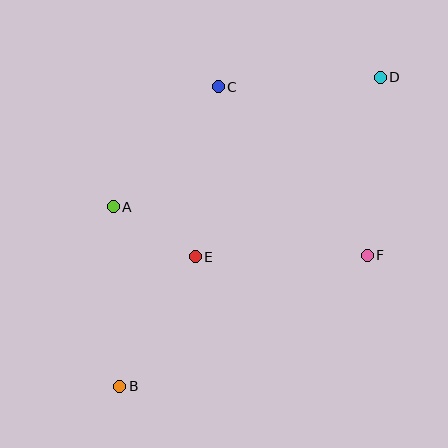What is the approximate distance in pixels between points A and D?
The distance between A and D is approximately 297 pixels.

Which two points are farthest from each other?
Points B and D are farthest from each other.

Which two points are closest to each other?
Points A and E are closest to each other.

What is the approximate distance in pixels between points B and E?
The distance between B and E is approximately 150 pixels.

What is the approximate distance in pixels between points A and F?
The distance between A and F is approximately 259 pixels.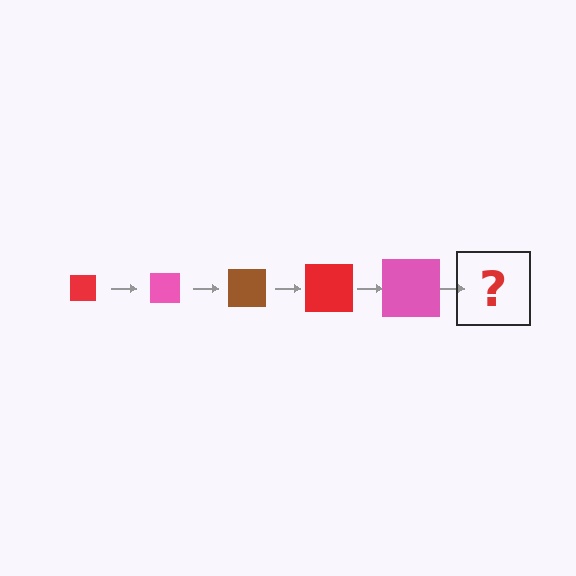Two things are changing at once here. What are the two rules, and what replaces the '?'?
The two rules are that the square grows larger each step and the color cycles through red, pink, and brown. The '?' should be a brown square, larger than the previous one.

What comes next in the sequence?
The next element should be a brown square, larger than the previous one.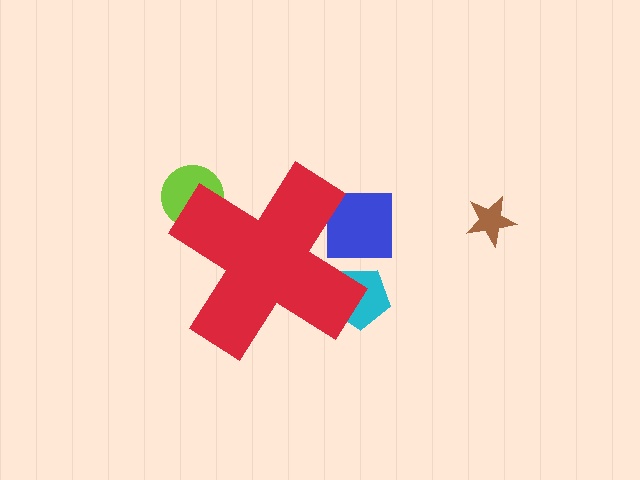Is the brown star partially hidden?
No, the brown star is fully visible.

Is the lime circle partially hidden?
Yes, the lime circle is partially hidden behind the red cross.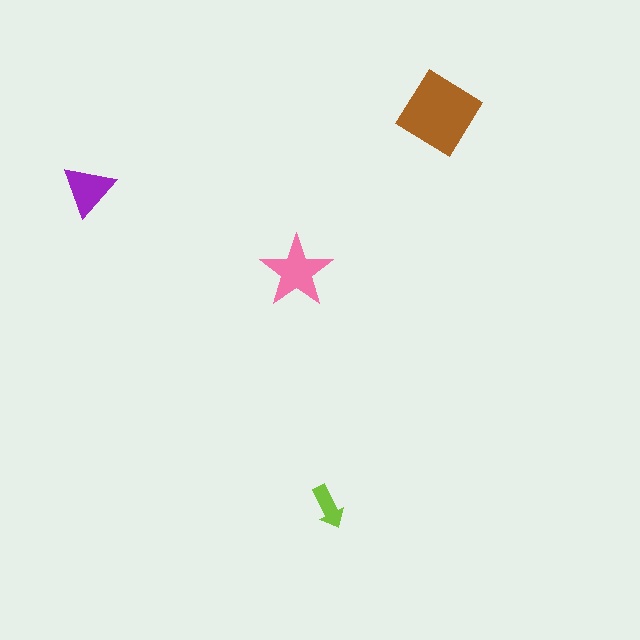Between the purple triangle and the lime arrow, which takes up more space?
The purple triangle.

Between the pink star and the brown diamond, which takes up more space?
The brown diamond.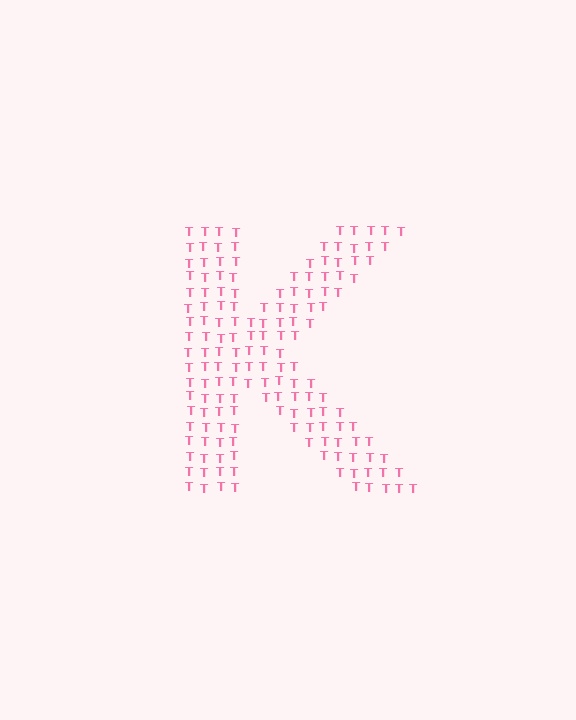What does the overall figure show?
The overall figure shows the letter K.